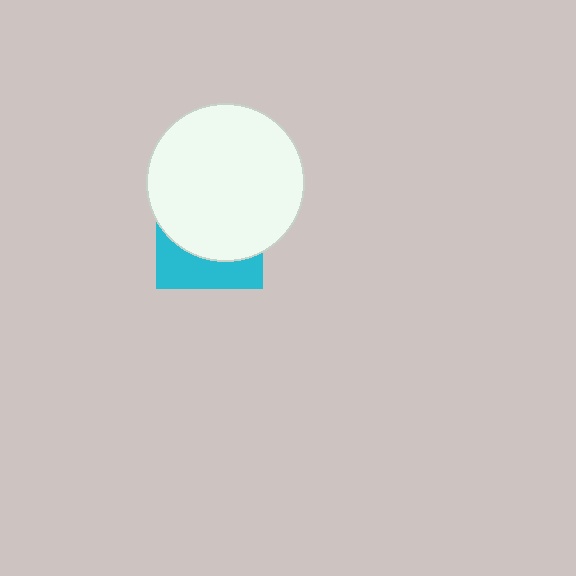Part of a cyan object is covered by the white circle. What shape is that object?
It is a square.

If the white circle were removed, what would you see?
You would see the complete cyan square.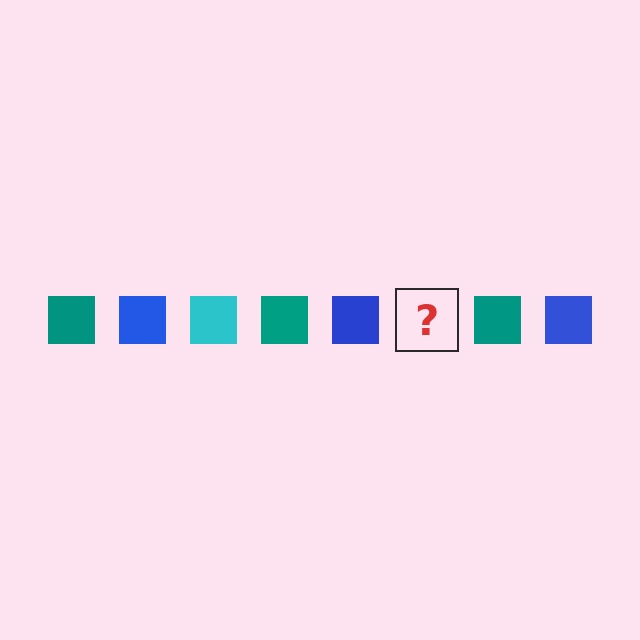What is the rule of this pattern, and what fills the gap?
The rule is that the pattern cycles through teal, blue, cyan squares. The gap should be filled with a cyan square.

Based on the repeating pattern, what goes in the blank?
The blank should be a cyan square.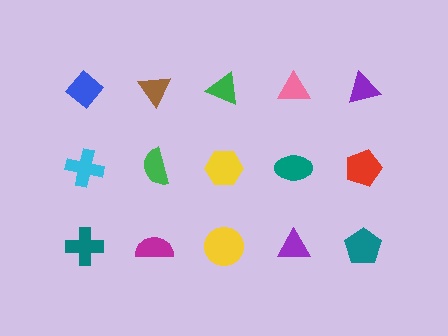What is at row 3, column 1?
A teal cross.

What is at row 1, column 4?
A pink triangle.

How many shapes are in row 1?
5 shapes.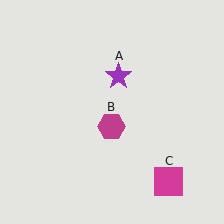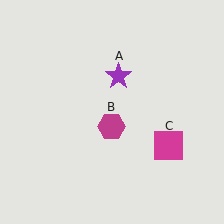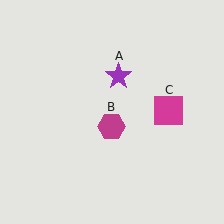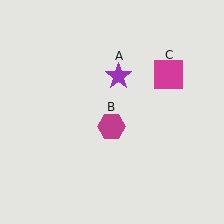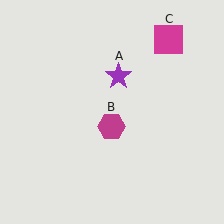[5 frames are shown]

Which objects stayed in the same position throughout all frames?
Purple star (object A) and magenta hexagon (object B) remained stationary.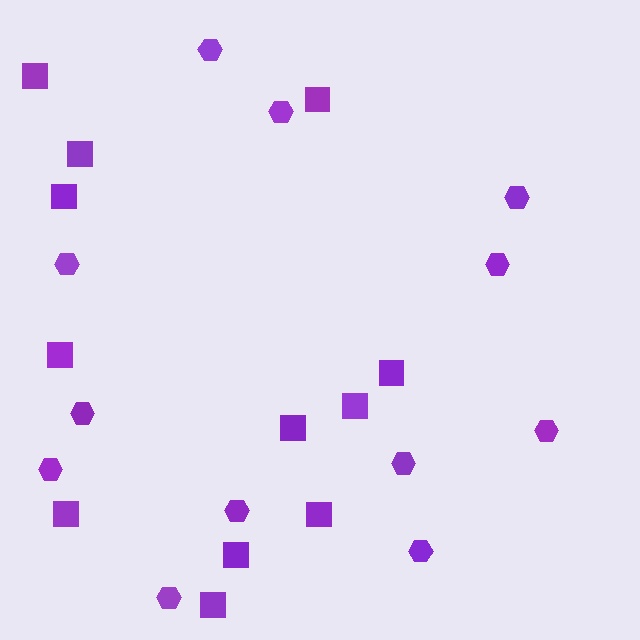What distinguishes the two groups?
There are 2 groups: one group of squares (12) and one group of hexagons (12).